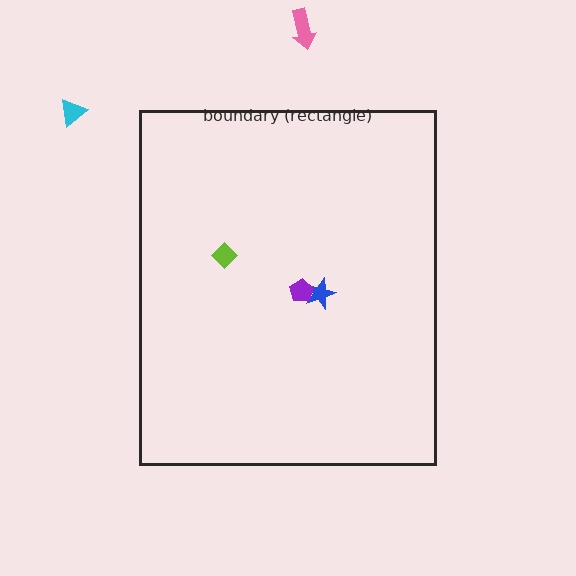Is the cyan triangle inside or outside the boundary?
Outside.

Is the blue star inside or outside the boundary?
Inside.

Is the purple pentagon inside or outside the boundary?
Inside.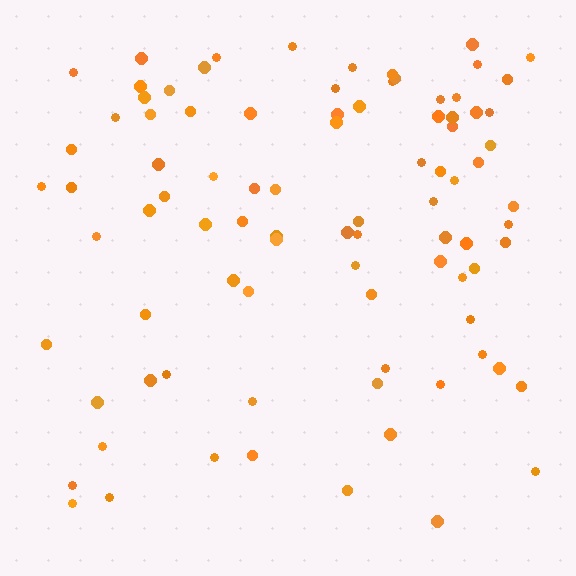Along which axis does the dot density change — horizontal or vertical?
Vertical.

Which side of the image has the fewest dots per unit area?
The bottom.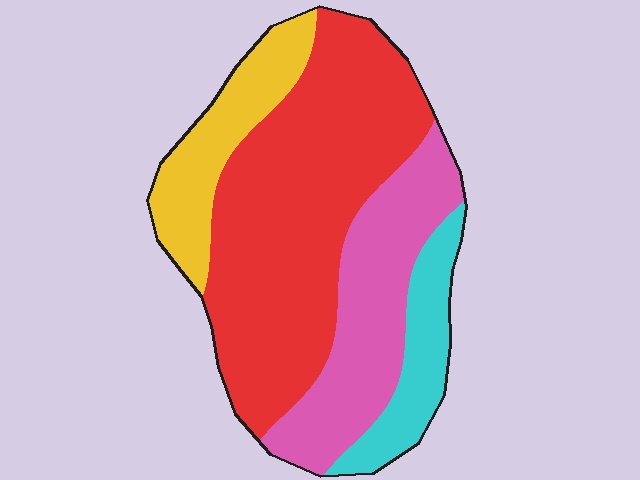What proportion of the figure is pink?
Pink takes up less than a quarter of the figure.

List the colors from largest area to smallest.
From largest to smallest: red, pink, yellow, cyan.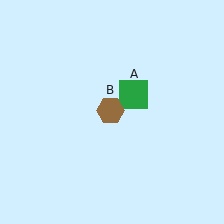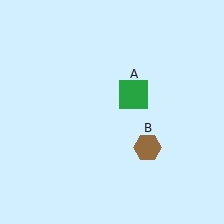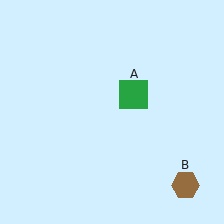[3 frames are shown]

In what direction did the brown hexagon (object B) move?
The brown hexagon (object B) moved down and to the right.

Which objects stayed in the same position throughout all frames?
Green square (object A) remained stationary.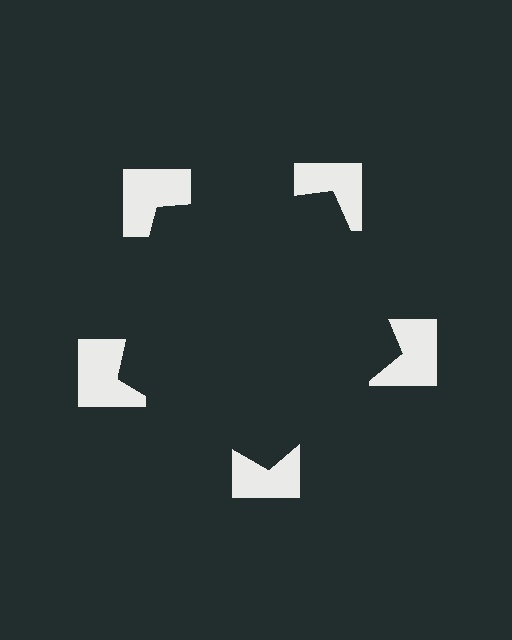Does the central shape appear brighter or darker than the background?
It typically appears slightly darker than the background, even though no actual brightness change is drawn.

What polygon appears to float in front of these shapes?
An illusory pentagon — its edges are inferred from the aligned wedge cuts in the notched squares, not physically drawn.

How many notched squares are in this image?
There are 5 — one at each vertex of the illusory pentagon.